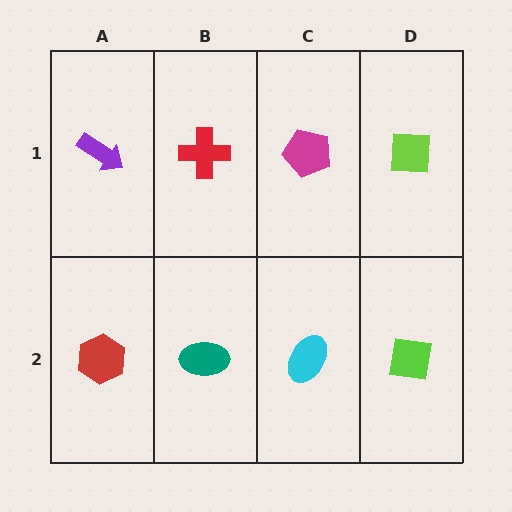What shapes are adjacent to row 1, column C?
A cyan ellipse (row 2, column C), a red cross (row 1, column B), a lime square (row 1, column D).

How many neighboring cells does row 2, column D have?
2.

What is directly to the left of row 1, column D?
A magenta pentagon.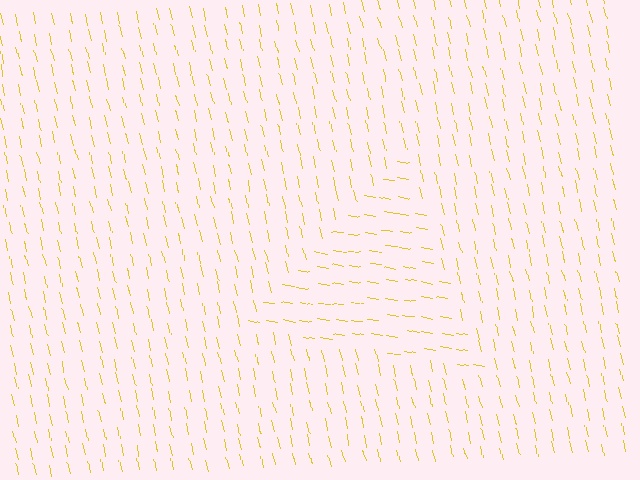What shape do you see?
I see a triangle.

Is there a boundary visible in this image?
Yes, there is a texture boundary formed by a change in line orientation.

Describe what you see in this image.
The image is filled with small yellow line segments. A triangle region in the image has lines oriented differently from the surrounding lines, creating a visible texture boundary.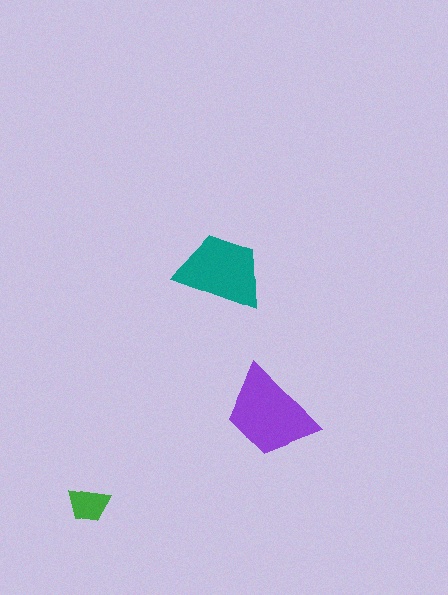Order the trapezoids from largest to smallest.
the purple one, the teal one, the green one.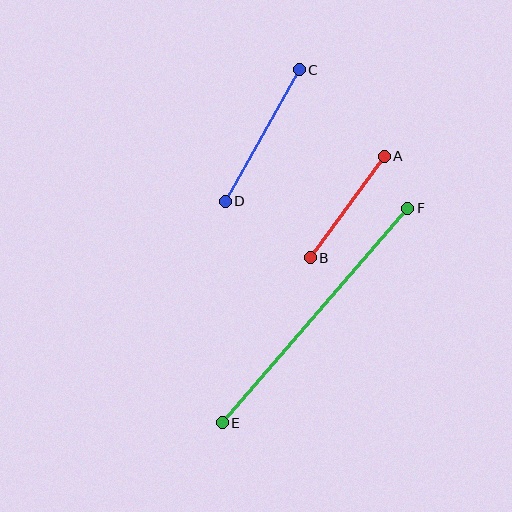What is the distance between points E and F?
The distance is approximately 283 pixels.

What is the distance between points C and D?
The distance is approximately 151 pixels.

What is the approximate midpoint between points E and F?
The midpoint is at approximately (315, 315) pixels.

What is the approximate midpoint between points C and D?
The midpoint is at approximately (262, 136) pixels.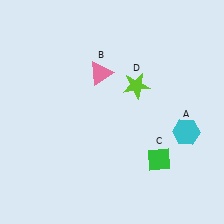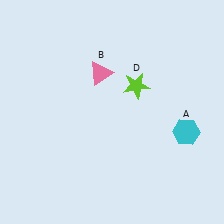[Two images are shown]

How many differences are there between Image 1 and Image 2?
There is 1 difference between the two images.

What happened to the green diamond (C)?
The green diamond (C) was removed in Image 2. It was in the bottom-right area of Image 1.